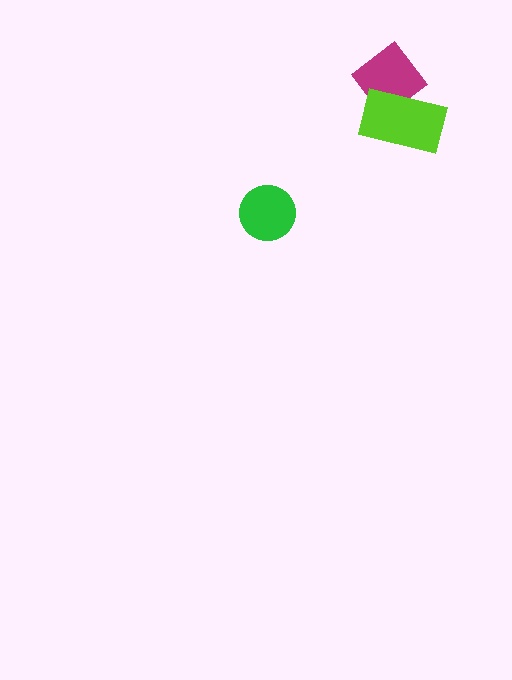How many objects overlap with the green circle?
0 objects overlap with the green circle.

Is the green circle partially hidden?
No, no other shape covers it.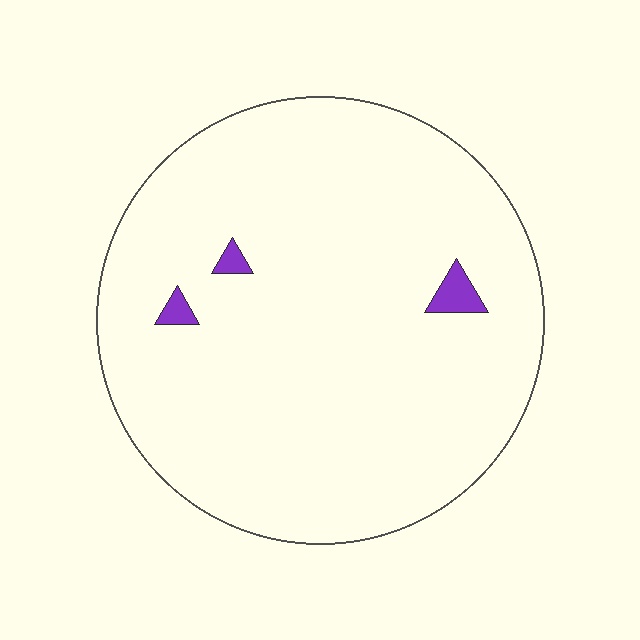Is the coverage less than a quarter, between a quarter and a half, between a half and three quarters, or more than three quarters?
Less than a quarter.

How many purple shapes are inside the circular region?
3.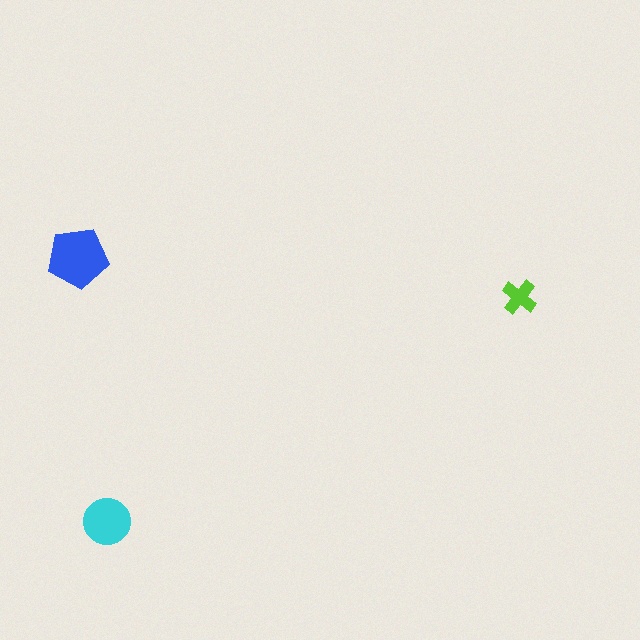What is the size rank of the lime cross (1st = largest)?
3rd.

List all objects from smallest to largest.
The lime cross, the cyan circle, the blue pentagon.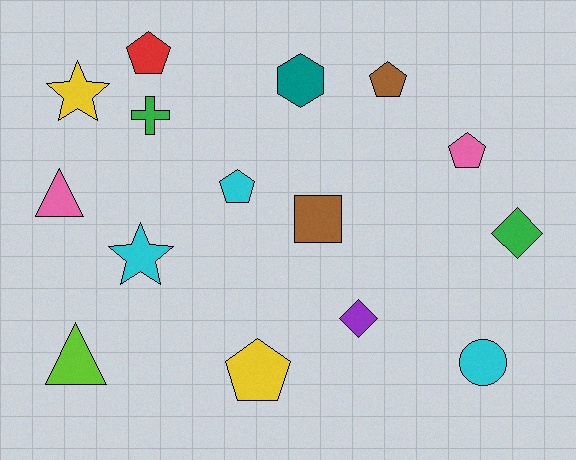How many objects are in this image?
There are 15 objects.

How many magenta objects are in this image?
There are no magenta objects.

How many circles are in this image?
There is 1 circle.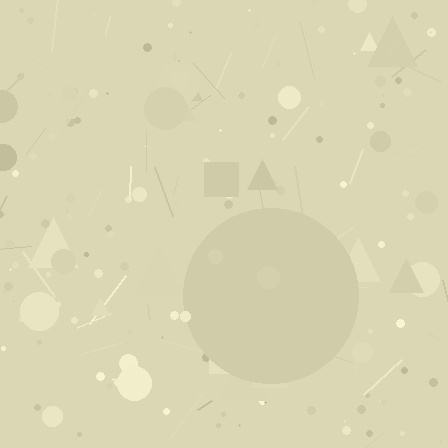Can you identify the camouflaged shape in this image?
The camouflaged shape is a circle.